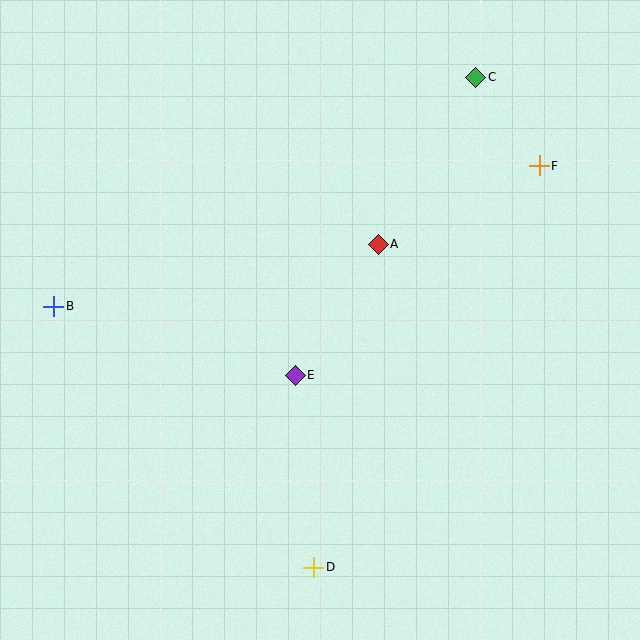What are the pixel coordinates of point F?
Point F is at (539, 166).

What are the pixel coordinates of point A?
Point A is at (378, 244).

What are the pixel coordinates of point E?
Point E is at (295, 375).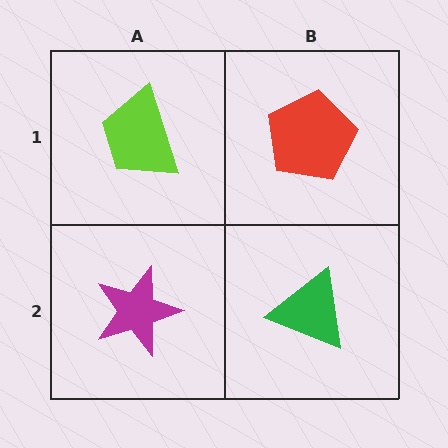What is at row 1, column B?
A red pentagon.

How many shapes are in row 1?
2 shapes.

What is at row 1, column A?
A lime trapezoid.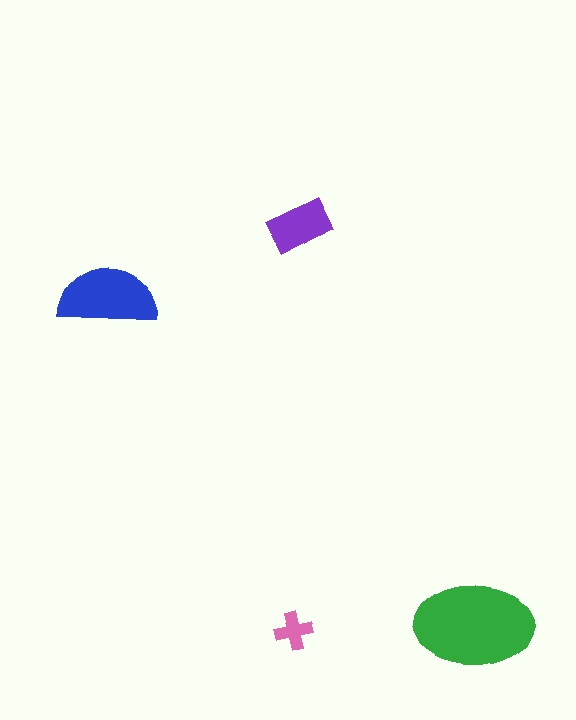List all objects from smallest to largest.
The pink cross, the purple rectangle, the blue semicircle, the green ellipse.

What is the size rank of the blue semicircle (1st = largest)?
2nd.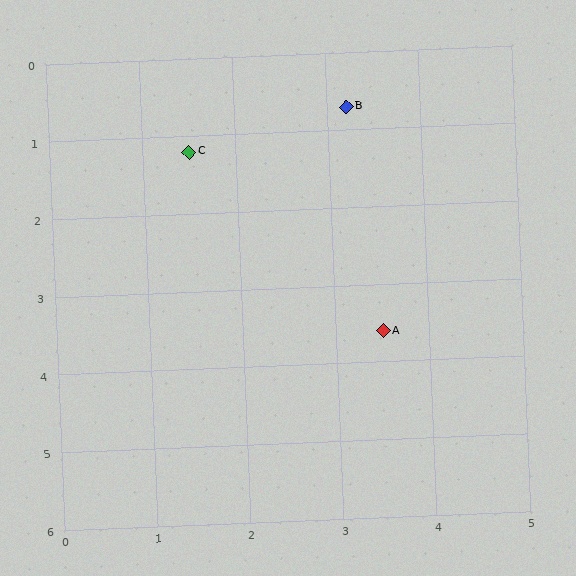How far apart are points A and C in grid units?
Points A and C are about 3.1 grid units apart.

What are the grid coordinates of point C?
Point C is at approximately (1.5, 1.2).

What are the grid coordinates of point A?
Point A is at approximately (3.5, 3.6).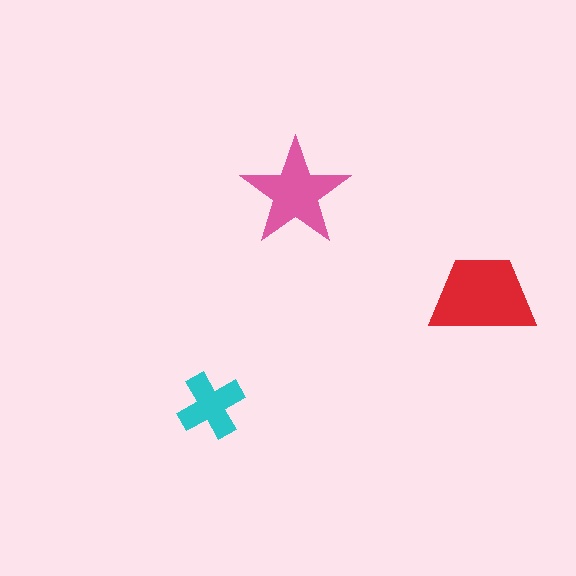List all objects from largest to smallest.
The red trapezoid, the pink star, the cyan cross.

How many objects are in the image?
There are 3 objects in the image.